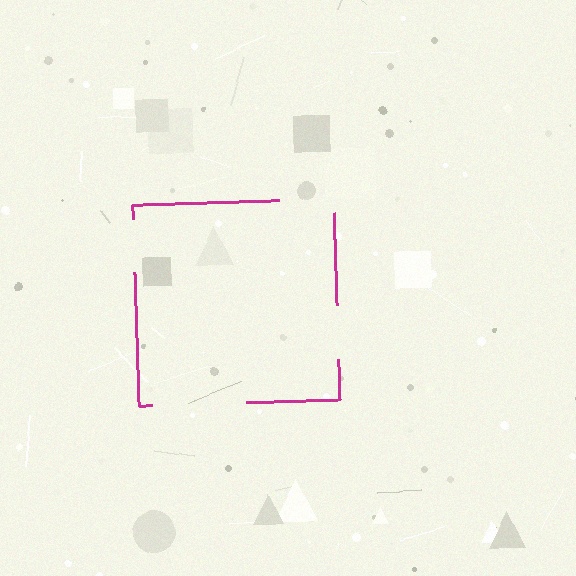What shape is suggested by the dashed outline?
The dashed outline suggests a square.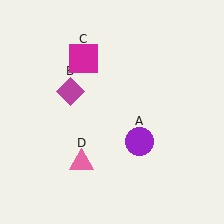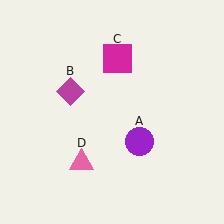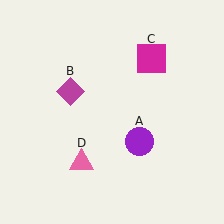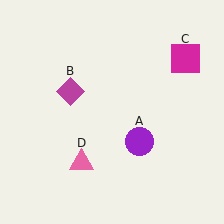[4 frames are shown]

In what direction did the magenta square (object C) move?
The magenta square (object C) moved right.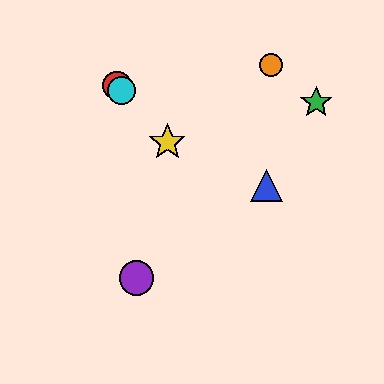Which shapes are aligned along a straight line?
The red circle, the yellow star, the cyan circle are aligned along a straight line.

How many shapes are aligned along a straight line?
3 shapes (the red circle, the yellow star, the cyan circle) are aligned along a straight line.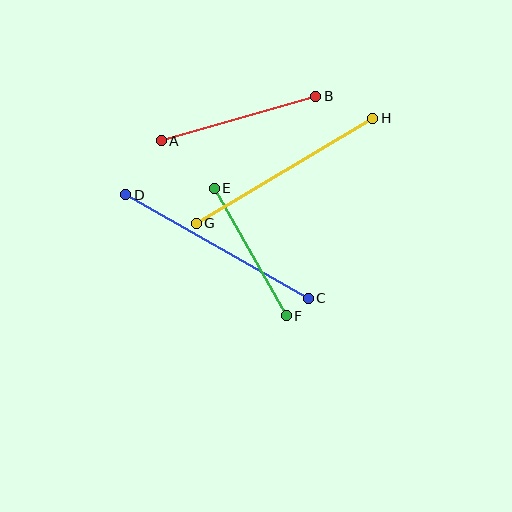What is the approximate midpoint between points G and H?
The midpoint is at approximately (284, 171) pixels.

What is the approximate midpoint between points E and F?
The midpoint is at approximately (250, 252) pixels.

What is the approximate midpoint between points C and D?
The midpoint is at approximately (217, 246) pixels.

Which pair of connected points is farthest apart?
Points C and D are farthest apart.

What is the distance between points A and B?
The distance is approximately 161 pixels.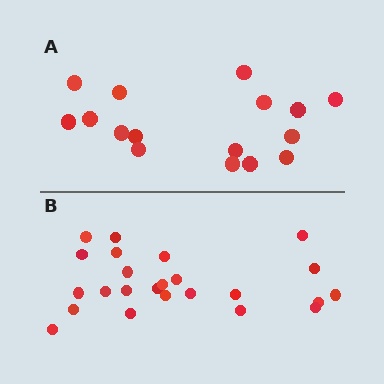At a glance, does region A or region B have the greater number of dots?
Region B (the bottom region) has more dots.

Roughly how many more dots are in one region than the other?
Region B has roughly 8 or so more dots than region A.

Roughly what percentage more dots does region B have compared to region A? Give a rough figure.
About 50% more.